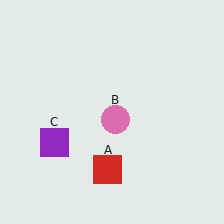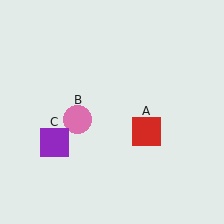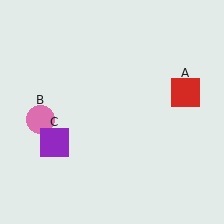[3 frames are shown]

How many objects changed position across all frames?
2 objects changed position: red square (object A), pink circle (object B).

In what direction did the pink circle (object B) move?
The pink circle (object B) moved left.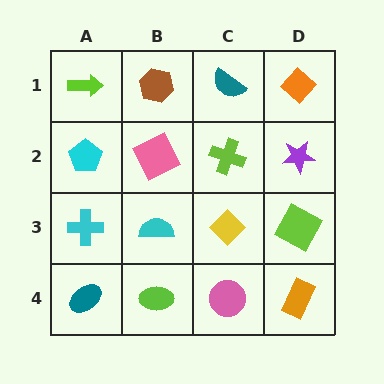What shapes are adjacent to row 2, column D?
An orange diamond (row 1, column D), a lime square (row 3, column D), a lime cross (row 2, column C).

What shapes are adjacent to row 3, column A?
A cyan pentagon (row 2, column A), a teal ellipse (row 4, column A), a cyan semicircle (row 3, column B).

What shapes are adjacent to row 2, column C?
A teal semicircle (row 1, column C), a yellow diamond (row 3, column C), a pink square (row 2, column B), a purple star (row 2, column D).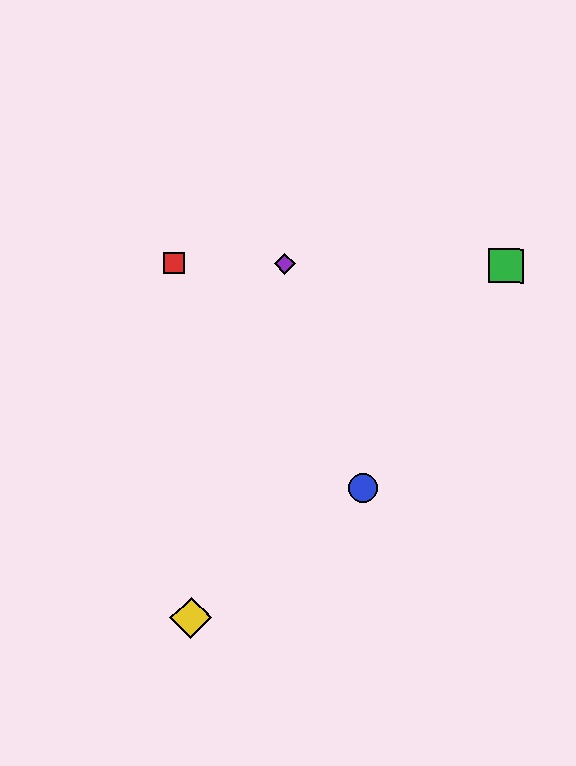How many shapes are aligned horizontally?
3 shapes (the red square, the green square, the purple diamond) are aligned horizontally.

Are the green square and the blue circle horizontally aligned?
No, the green square is at y≈266 and the blue circle is at y≈488.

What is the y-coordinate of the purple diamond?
The purple diamond is at y≈264.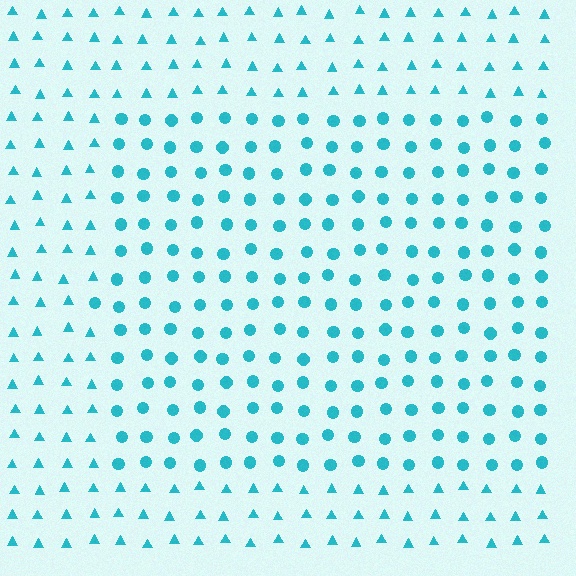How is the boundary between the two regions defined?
The boundary is defined by a change in element shape: circles inside vs. triangles outside. All elements share the same color and spacing.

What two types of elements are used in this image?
The image uses circles inside the rectangle region and triangles outside it.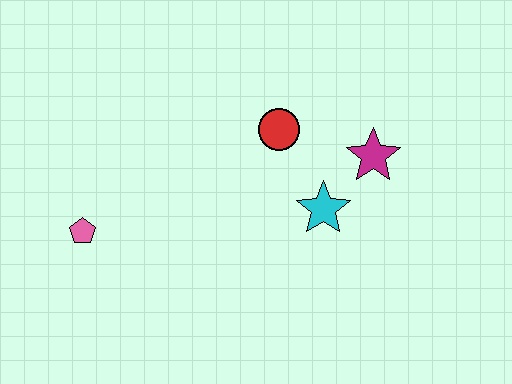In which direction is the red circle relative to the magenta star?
The red circle is to the left of the magenta star.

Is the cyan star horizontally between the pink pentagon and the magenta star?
Yes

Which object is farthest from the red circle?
The pink pentagon is farthest from the red circle.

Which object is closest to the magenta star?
The cyan star is closest to the magenta star.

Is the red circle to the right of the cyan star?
No